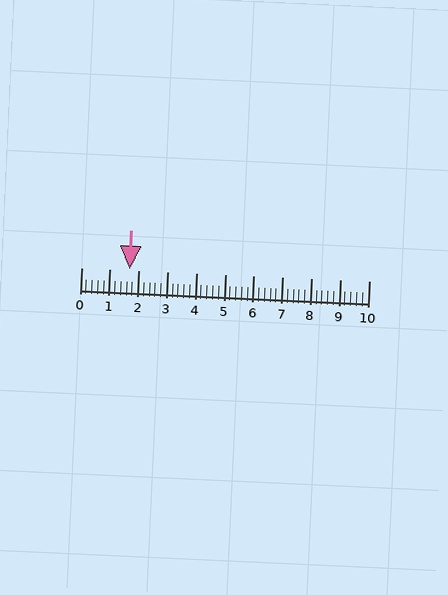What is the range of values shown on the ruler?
The ruler shows values from 0 to 10.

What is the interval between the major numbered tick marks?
The major tick marks are spaced 1 units apart.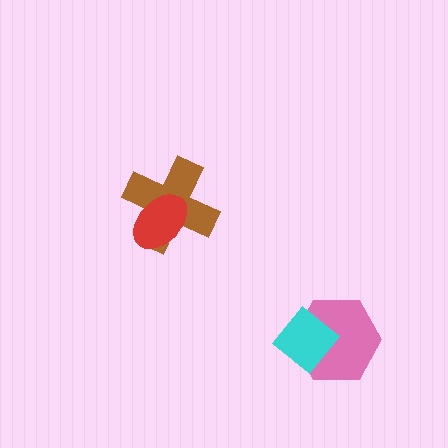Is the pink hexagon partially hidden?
Yes, it is partially covered by another shape.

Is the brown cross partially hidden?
Yes, it is partially covered by another shape.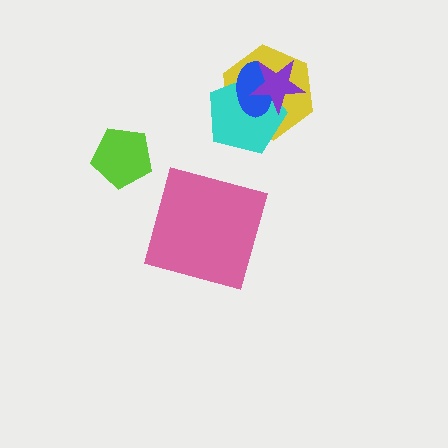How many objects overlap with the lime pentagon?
0 objects overlap with the lime pentagon.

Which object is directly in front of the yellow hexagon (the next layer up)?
The cyan pentagon is directly in front of the yellow hexagon.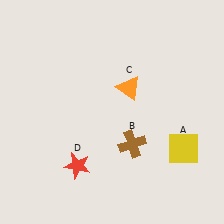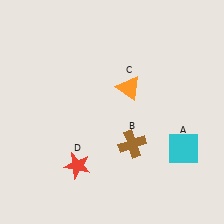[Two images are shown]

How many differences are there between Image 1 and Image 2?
There is 1 difference between the two images.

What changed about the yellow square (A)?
In Image 1, A is yellow. In Image 2, it changed to cyan.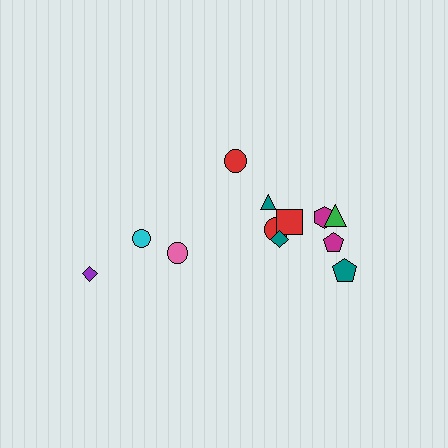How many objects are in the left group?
There are 4 objects.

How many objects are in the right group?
There are 8 objects.